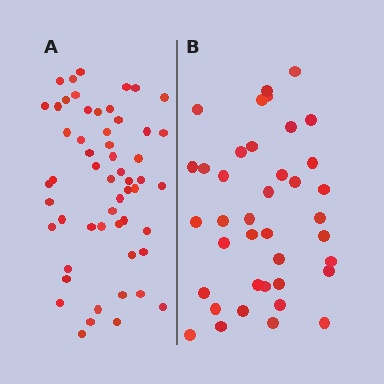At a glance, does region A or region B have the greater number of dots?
Region A (the left region) has more dots.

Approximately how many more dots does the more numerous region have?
Region A has approximately 15 more dots than region B.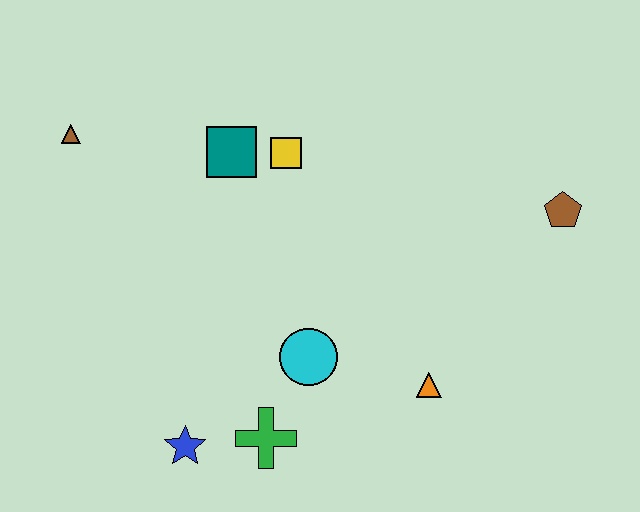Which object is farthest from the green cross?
The brown pentagon is farthest from the green cross.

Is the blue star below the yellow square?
Yes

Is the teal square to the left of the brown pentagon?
Yes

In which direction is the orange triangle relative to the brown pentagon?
The orange triangle is below the brown pentagon.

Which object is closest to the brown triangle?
The teal square is closest to the brown triangle.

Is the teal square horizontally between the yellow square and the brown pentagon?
No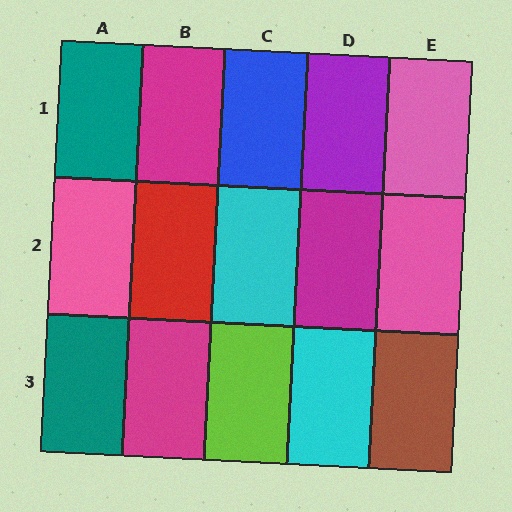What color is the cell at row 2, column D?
Magenta.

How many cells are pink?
3 cells are pink.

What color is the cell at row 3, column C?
Lime.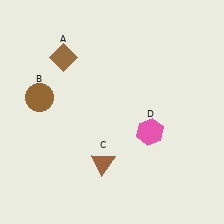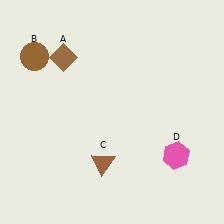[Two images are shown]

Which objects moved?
The objects that moved are: the brown circle (B), the pink hexagon (D).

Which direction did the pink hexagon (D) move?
The pink hexagon (D) moved right.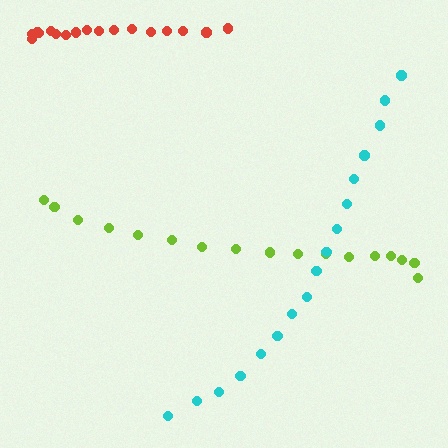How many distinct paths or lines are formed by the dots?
There are 3 distinct paths.